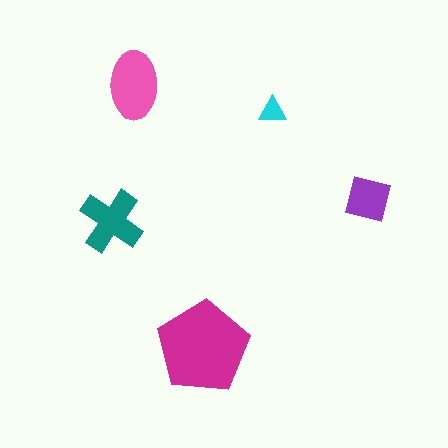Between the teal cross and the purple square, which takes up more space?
The teal cross.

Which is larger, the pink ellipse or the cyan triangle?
The pink ellipse.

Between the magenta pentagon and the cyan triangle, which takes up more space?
The magenta pentagon.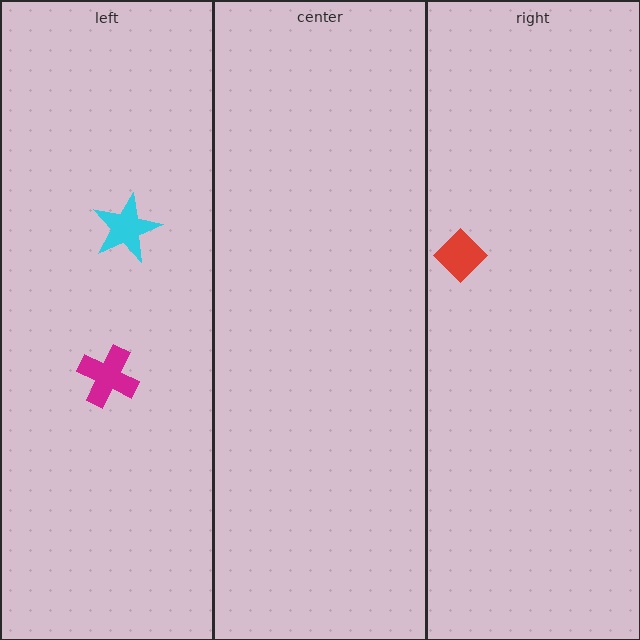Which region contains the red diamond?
The right region.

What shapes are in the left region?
The magenta cross, the cyan star.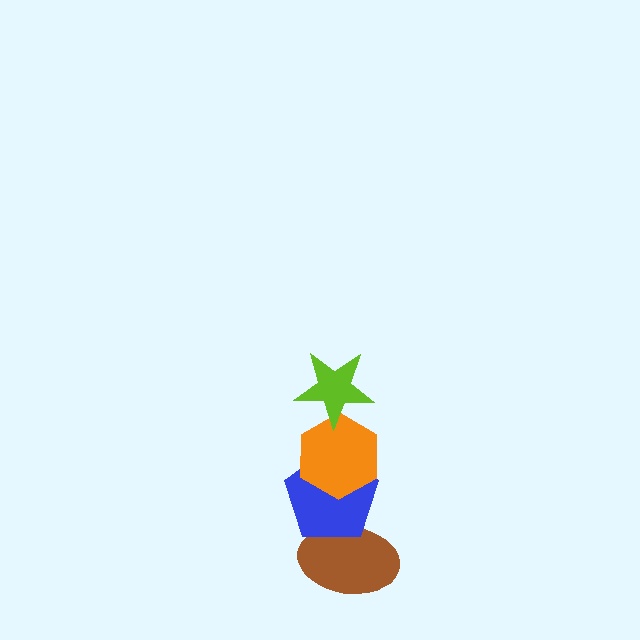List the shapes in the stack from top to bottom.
From top to bottom: the lime star, the orange hexagon, the blue pentagon, the brown ellipse.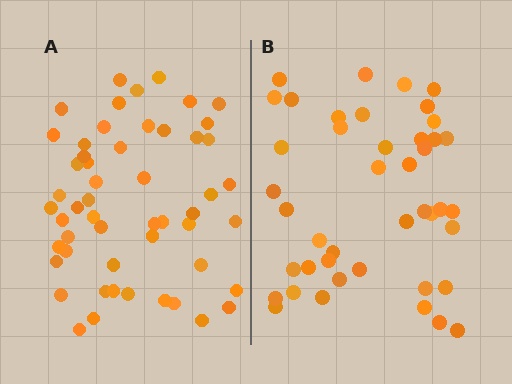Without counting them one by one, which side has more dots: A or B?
Region A (the left region) has more dots.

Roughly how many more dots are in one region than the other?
Region A has roughly 10 or so more dots than region B.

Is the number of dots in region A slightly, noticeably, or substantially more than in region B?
Region A has only slightly more — the two regions are fairly close. The ratio is roughly 1.2 to 1.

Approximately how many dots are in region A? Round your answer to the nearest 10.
About 50 dots. (The exact count is 53, which rounds to 50.)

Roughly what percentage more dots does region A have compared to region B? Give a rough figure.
About 25% more.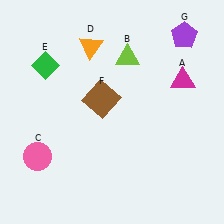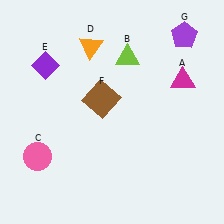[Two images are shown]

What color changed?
The diamond (E) changed from green in Image 1 to purple in Image 2.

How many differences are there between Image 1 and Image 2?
There is 1 difference between the two images.